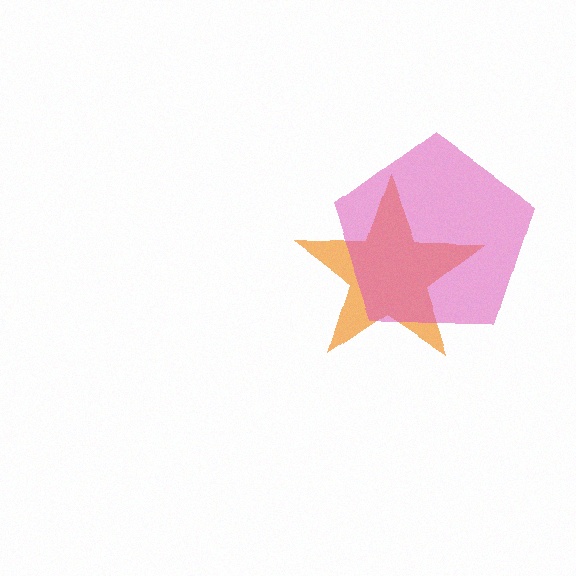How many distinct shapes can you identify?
There are 2 distinct shapes: an orange star, a pink pentagon.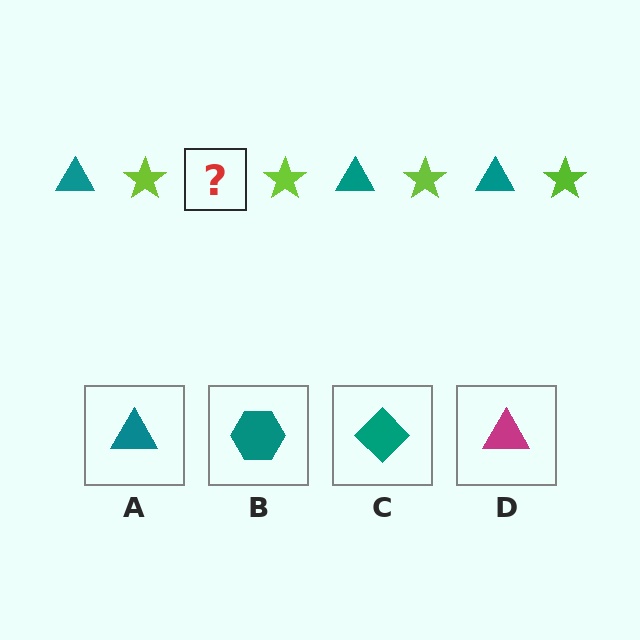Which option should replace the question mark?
Option A.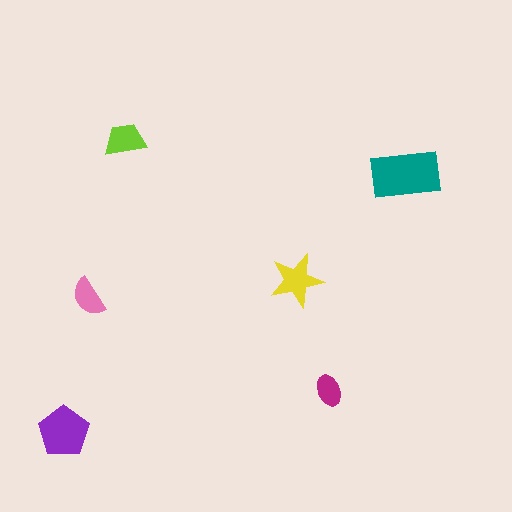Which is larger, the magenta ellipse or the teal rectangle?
The teal rectangle.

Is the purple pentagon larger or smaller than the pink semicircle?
Larger.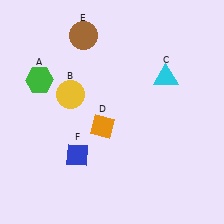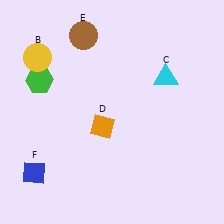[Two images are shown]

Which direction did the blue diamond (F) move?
The blue diamond (F) moved left.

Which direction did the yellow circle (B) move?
The yellow circle (B) moved up.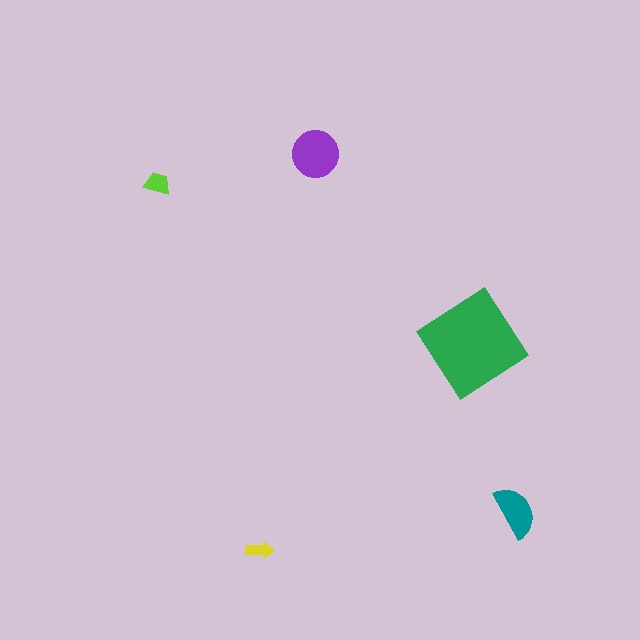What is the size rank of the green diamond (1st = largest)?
1st.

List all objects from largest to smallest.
The green diamond, the purple circle, the teal semicircle, the lime trapezoid, the yellow arrow.